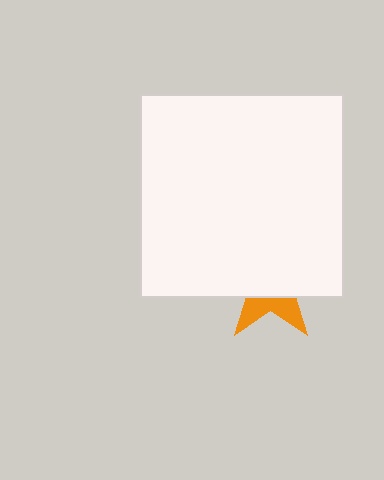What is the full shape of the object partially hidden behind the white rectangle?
The partially hidden object is an orange star.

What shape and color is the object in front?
The object in front is a white rectangle.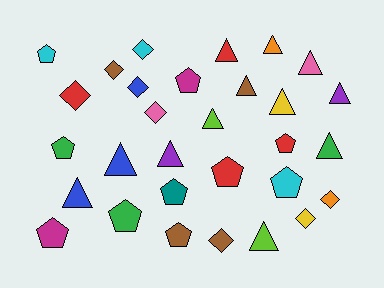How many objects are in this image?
There are 30 objects.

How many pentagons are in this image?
There are 10 pentagons.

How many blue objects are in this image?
There are 3 blue objects.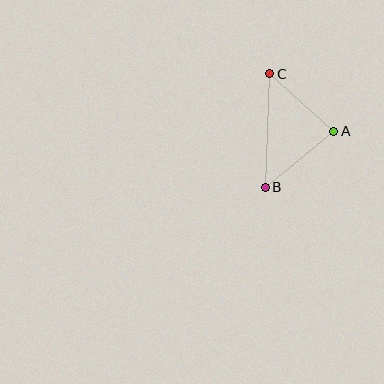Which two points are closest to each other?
Points A and C are closest to each other.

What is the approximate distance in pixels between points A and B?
The distance between A and B is approximately 88 pixels.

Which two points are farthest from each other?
Points B and C are farthest from each other.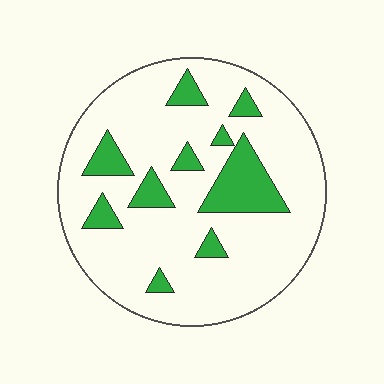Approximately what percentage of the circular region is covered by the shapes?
Approximately 20%.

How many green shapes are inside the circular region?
10.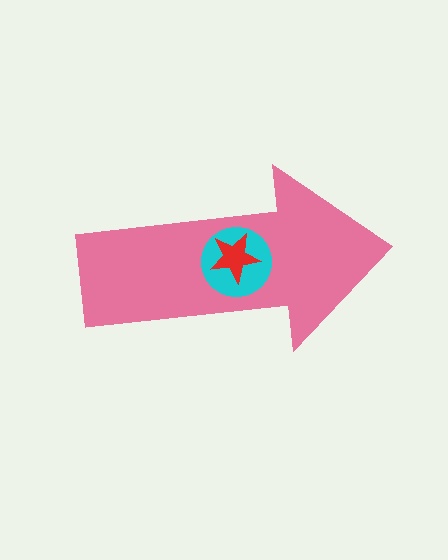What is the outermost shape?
The pink arrow.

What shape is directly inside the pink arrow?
The cyan circle.